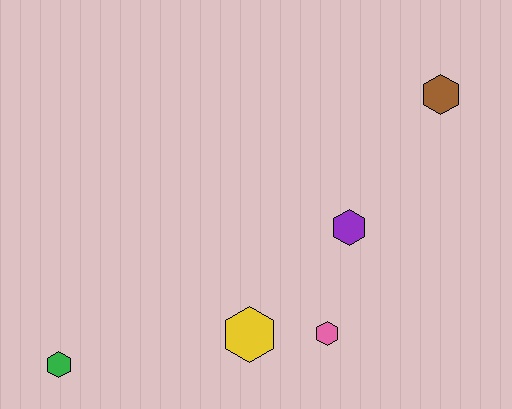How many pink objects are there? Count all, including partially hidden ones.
There is 1 pink object.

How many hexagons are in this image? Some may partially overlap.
There are 5 hexagons.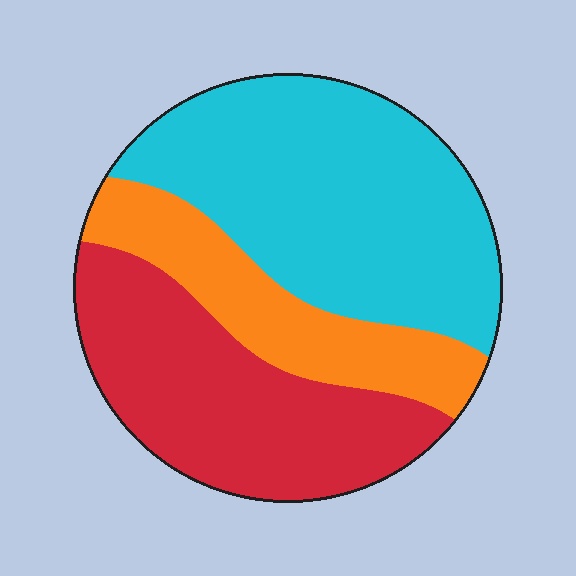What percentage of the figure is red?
Red covers about 35% of the figure.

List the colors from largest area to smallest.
From largest to smallest: cyan, red, orange.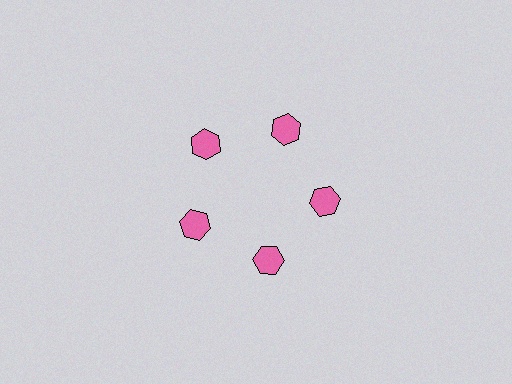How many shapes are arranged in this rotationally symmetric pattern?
There are 5 shapes, arranged in 5 groups of 1.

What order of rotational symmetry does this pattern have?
This pattern has 5-fold rotational symmetry.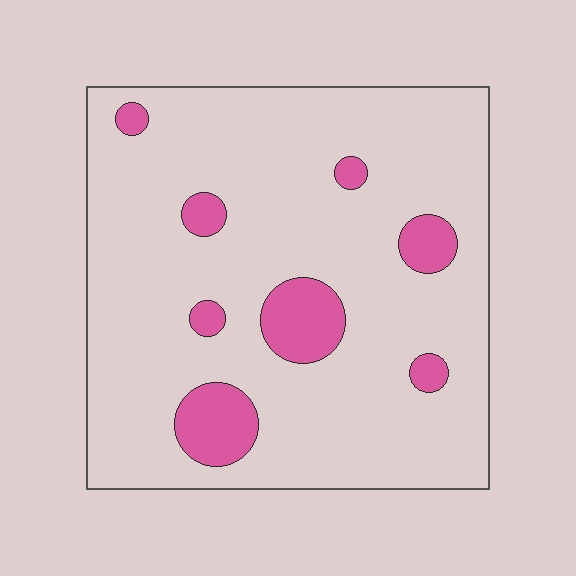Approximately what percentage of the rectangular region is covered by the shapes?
Approximately 10%.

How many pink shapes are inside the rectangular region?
8.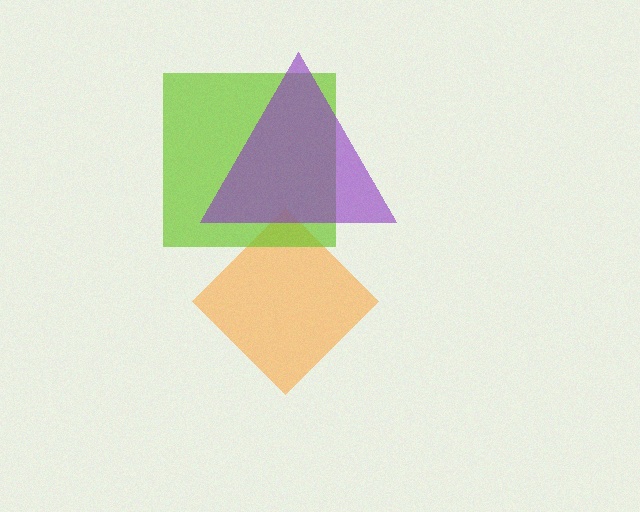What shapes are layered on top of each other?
The layered shapes are: an orange diamond, a lime square, a purple triangle.